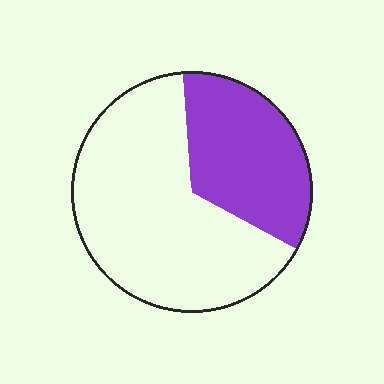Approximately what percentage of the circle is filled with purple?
Approximately 35%.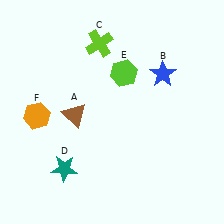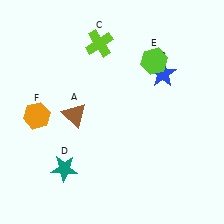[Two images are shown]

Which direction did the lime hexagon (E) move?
The lime hexagon (E) moved right.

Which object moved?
The lime hexagon (E) moved right.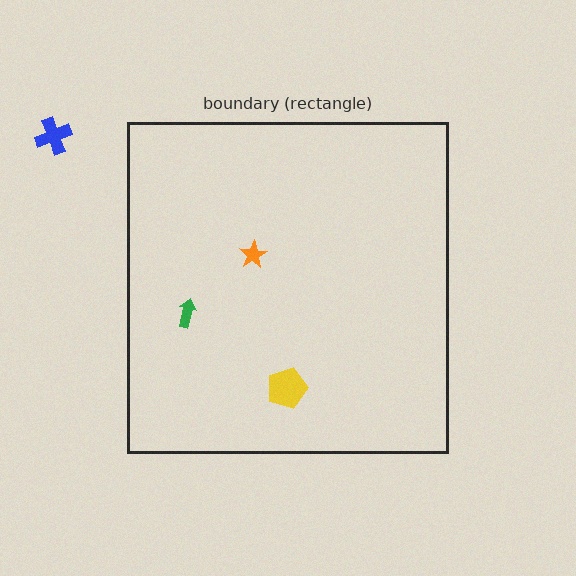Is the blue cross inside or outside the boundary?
Outside.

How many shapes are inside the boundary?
3 inside, 1 outside.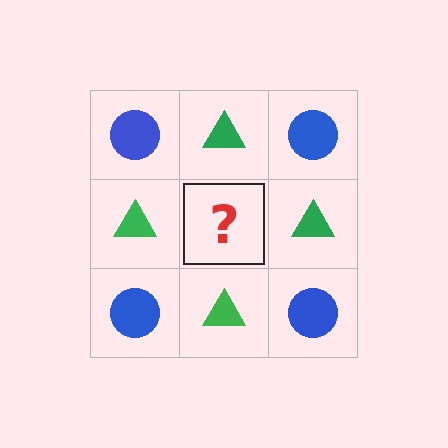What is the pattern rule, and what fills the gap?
The rule is that it alternates blue circle and green triangle in a checkerboard pattern. The gap should be filled with a blue circle.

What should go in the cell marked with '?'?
The missing cell should contain a blue circle.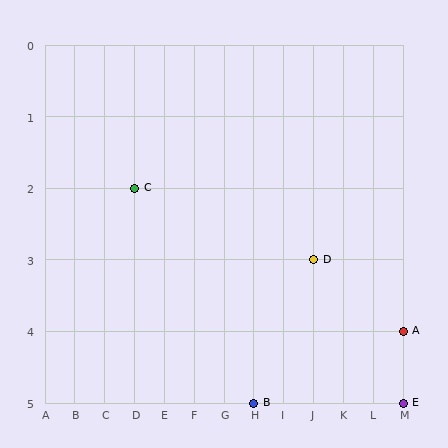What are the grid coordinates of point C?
Point C is at grid coordinates (D, 2).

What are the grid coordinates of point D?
Point D is at grid coordinates (J, 3).